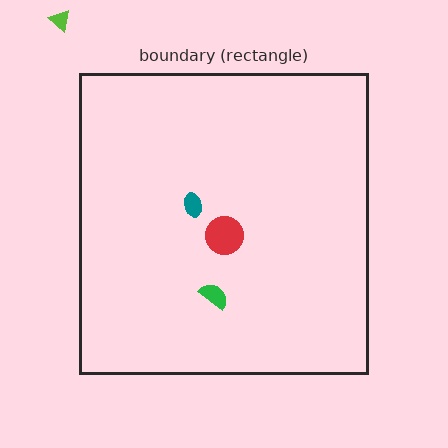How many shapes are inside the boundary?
3 inside, 1 outside.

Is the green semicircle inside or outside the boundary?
Inside.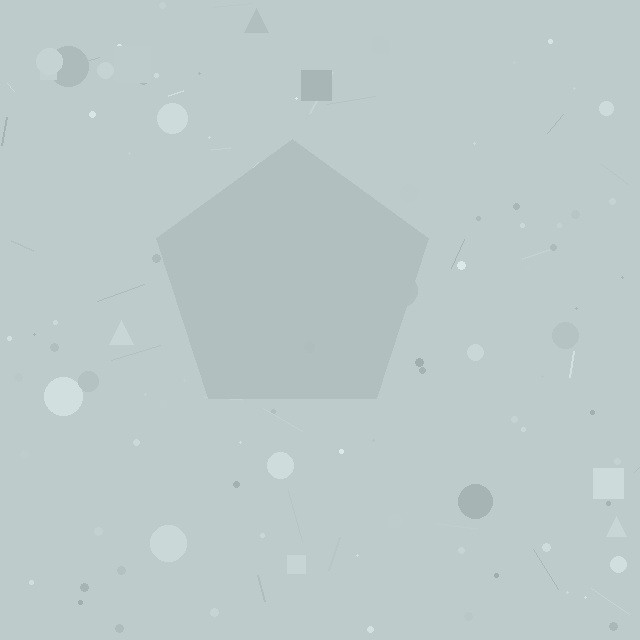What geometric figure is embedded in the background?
A pentagon is embedded in the background.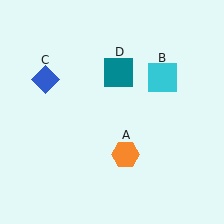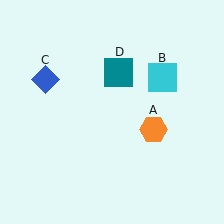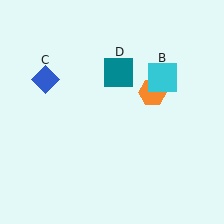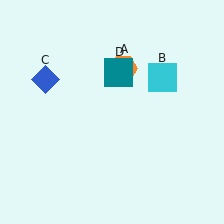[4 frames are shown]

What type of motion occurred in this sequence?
The orange hexagon (object A) rotated counterclockwise around the center of the scene.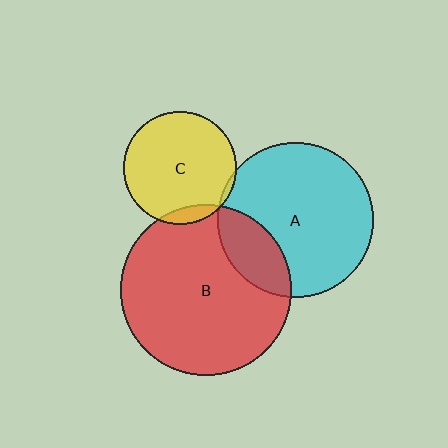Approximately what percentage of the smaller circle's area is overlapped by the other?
Approximately 20%.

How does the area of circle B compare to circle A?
Approximately 1.2 times.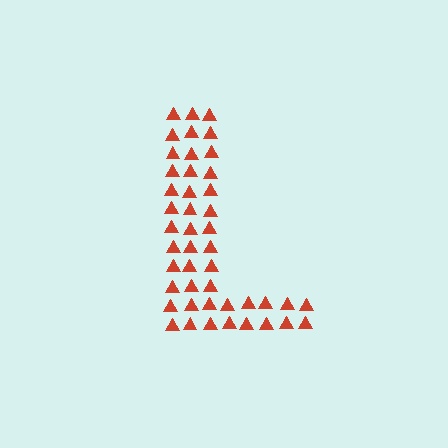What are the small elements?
The small elements are triangles.